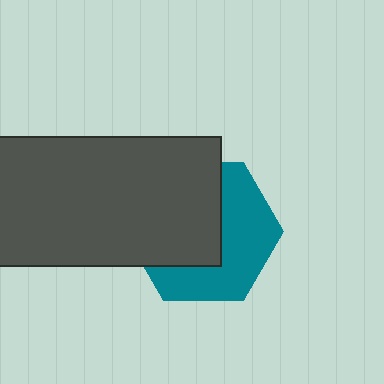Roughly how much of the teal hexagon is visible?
About half of it is visible (roughly 49%).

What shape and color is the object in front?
The object in front is a dark gray rectangle.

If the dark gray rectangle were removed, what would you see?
You would see the complete teal hexagon.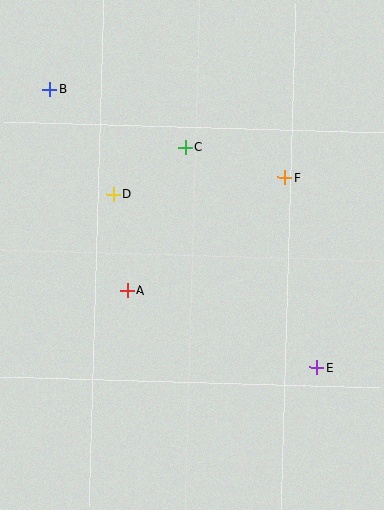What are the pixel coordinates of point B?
Point B is at (50, 89).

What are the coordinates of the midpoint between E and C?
The midpoint between E and C is at (251, 257).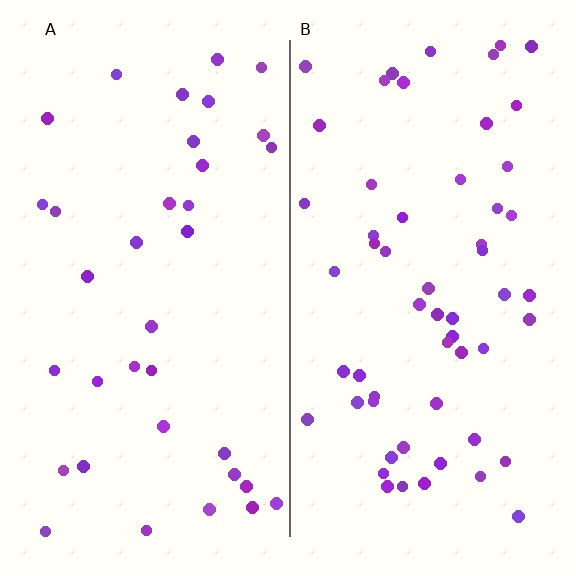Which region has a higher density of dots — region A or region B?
B (the right).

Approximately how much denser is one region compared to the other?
Approximately 1.6× — region B over region A.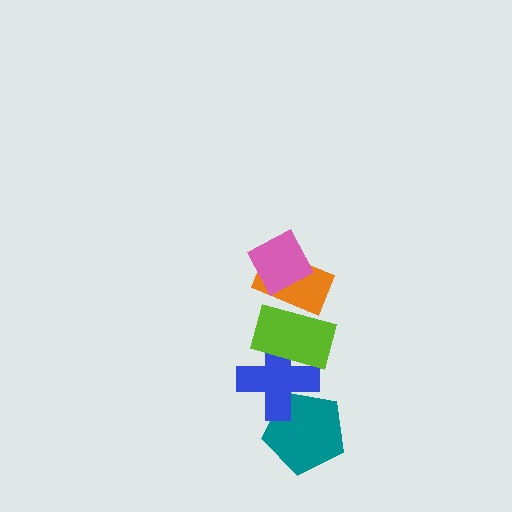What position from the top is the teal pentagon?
The teal pentagon is 5th from the top.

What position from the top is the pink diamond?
The pink diamond is 1st from the top.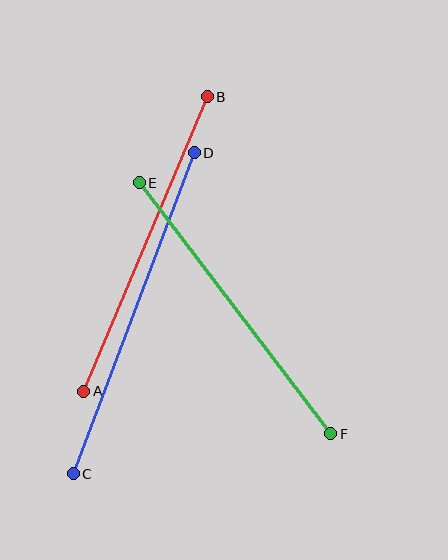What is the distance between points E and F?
The distance is approximately 316 pixels.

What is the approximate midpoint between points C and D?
The midpoint is at approximately (134, 313) pixels.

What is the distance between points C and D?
The distance is approximately 343 pixels.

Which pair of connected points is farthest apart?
Points C and D are farthest apart.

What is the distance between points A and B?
The distance is approximately 319 pixels.